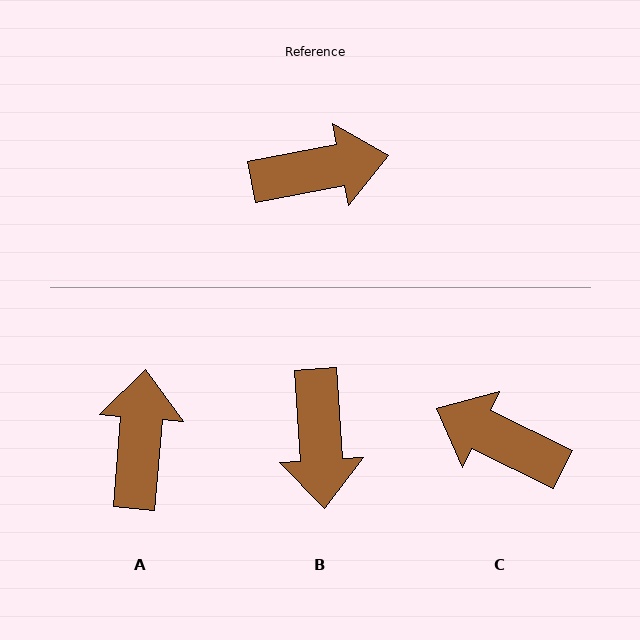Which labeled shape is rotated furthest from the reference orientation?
C, about 143 degrees away.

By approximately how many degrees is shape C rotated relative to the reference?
Approximately 143 degrees counter-clockwise.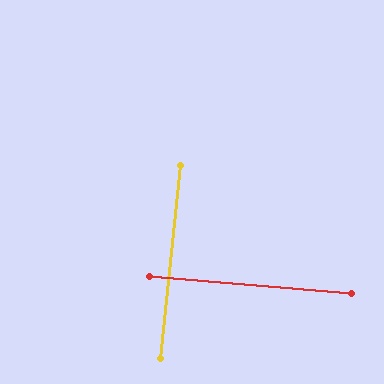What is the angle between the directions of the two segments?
Approximately 89 degrees.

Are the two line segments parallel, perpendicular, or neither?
Perpendicular — they meet at approximately 89°.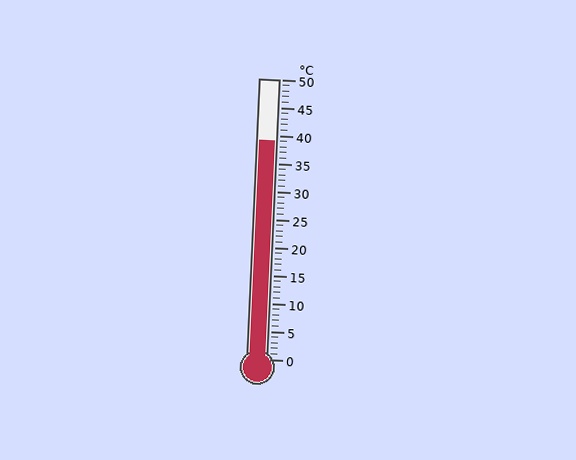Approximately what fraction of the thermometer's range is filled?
The thermometer is filled to approximately 80% of its range.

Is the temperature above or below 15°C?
The temperature is above 15°C.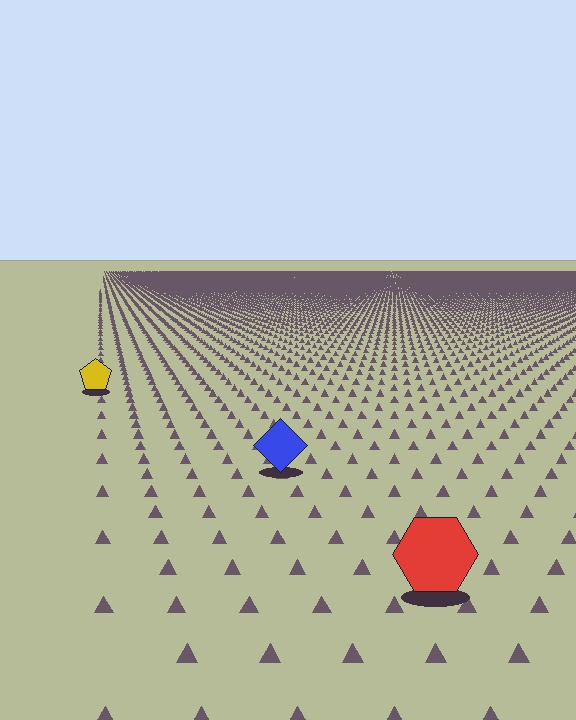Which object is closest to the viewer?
The red hexagon is closest. The texture marks near it are larger and more spread out.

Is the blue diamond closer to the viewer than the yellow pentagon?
Yes. The blue diamond is closer — you can tell from the texture gradient: the ground texture is coarser near it.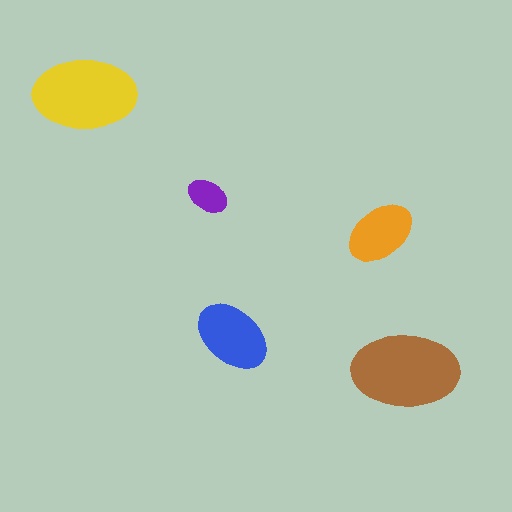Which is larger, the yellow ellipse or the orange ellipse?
The yellow one.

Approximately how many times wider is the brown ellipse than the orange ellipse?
About 1.5 times wider.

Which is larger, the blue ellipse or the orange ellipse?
The blue one.